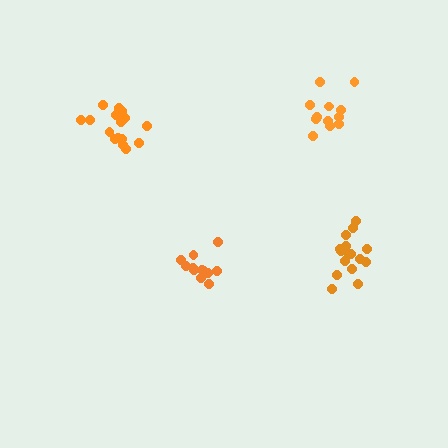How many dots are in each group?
Group 1: 16 dots, Group 2: 12 dots, Group 3: 16 dots, Group 4: 12 dots (56 total).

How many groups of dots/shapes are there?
There are 4 groups.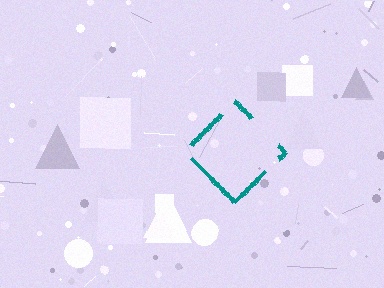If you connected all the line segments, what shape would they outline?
They would outline a diamond.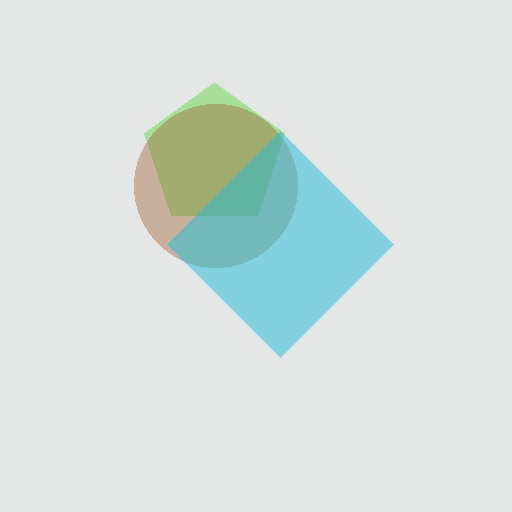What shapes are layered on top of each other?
The layered shapes are: a lime pentagon, a brown circle, a cyan diamond.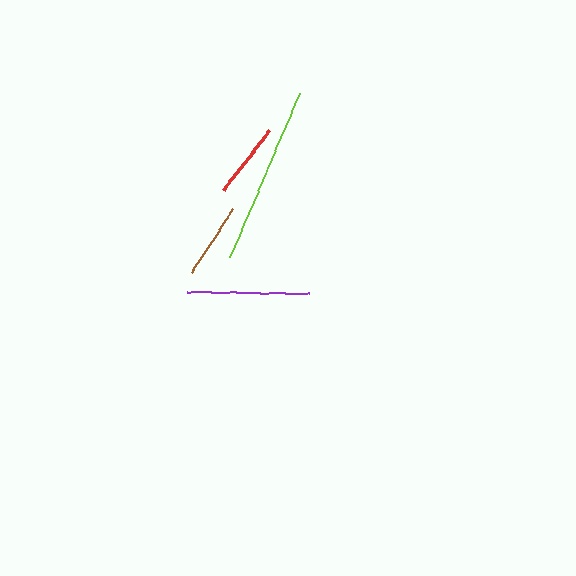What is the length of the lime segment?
The lime segment is approximately 179 pixels long.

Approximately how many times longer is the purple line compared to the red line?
The purple line is approximately 1.6 times the length of the red line.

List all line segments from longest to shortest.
From longest to shortest: lime, purple, brown, red.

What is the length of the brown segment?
The brown segment is approximately 77 pixels long.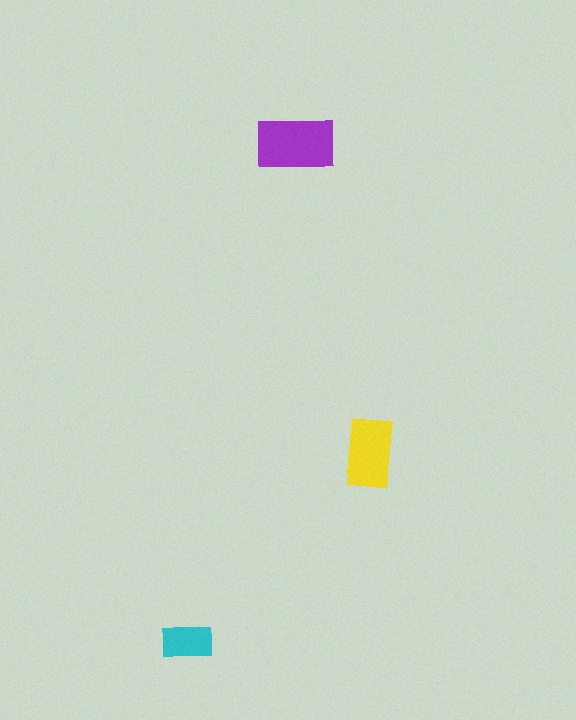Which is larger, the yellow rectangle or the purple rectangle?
The purple one.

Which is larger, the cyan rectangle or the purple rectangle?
The purple one.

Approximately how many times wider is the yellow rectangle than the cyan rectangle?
About 1.5 times wider.